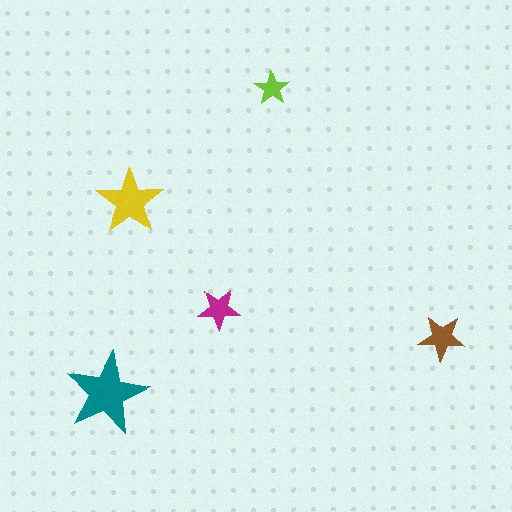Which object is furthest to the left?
The teal star is leftmost.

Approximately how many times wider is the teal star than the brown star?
About 2 times wider.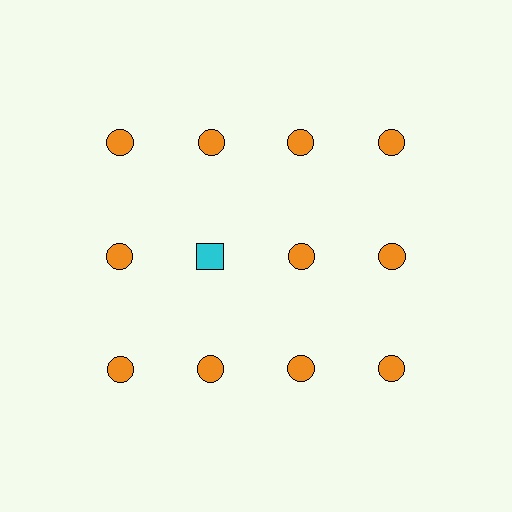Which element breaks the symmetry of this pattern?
The cyan square in the second row, second from left column breaks the symmetry. All other shapes are orange circles.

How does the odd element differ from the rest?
It differs in both color (cyan instead of orange) and shape (square instead of circle).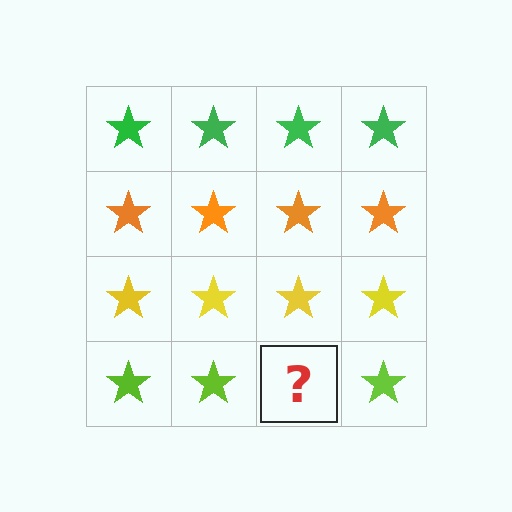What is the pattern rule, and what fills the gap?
The rule is that each row has a consistent color. The gap should be filled with a lime star.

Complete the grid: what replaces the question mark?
The question mark should be replaced with a lime star.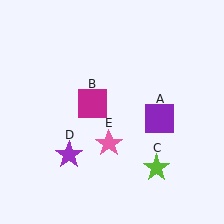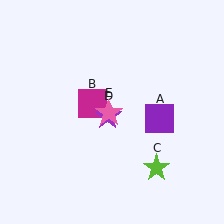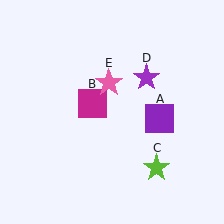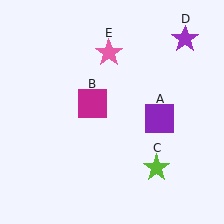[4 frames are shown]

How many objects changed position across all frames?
2 objects changed position: purple star (object D), pink star (object E).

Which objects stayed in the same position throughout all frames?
Purple square (object A) and magenta square (object B) and lime star (object C) remained stationary.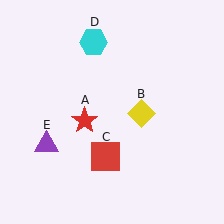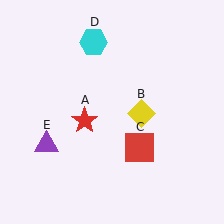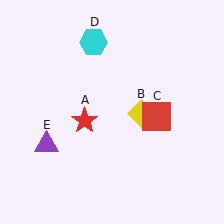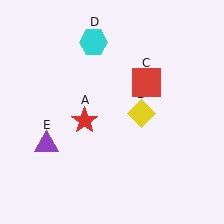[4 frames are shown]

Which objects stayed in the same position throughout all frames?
Red star (object A) and yellow diamond (object B) and cyan hexagon (object D) and purple triangle (object E) remained stationary.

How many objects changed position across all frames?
1 object changed position: red square (object C).